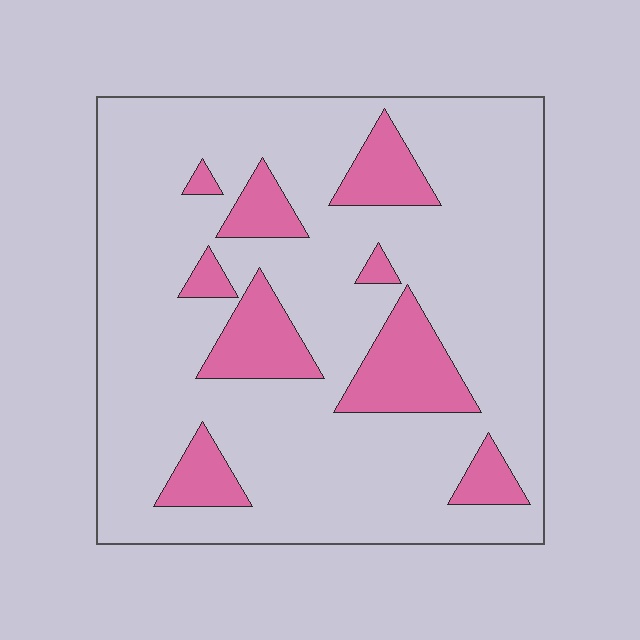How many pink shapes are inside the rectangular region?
9.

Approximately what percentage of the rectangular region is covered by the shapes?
Approximately 20%.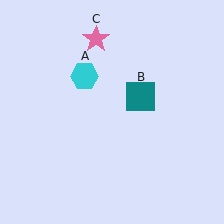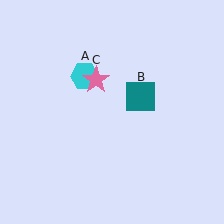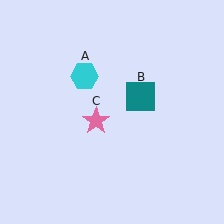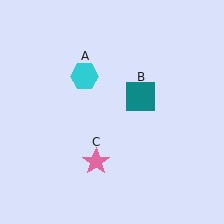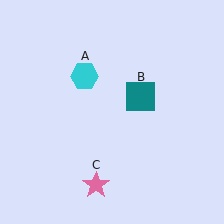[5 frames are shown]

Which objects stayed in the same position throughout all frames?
Cyan hexagon (object A) and teal square (object B) remained stationary.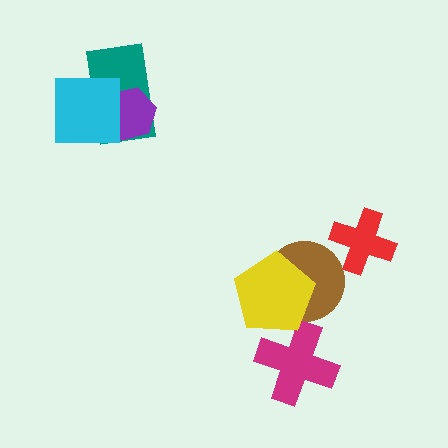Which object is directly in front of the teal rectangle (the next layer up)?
The purple hexagon is directly in front of the teal rectangle.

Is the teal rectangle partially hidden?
Yes, it is partially covered by another shape.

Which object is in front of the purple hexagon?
The cyan square is in front of the purple hexagon.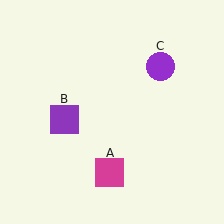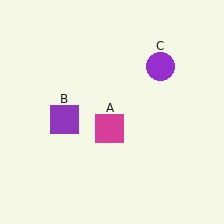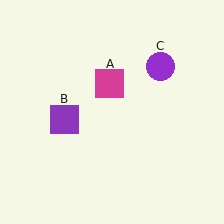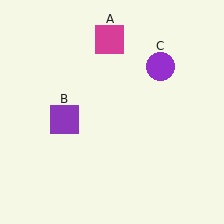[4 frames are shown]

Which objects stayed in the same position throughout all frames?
Purple square (object B) and purple circle (object C) remained stationary.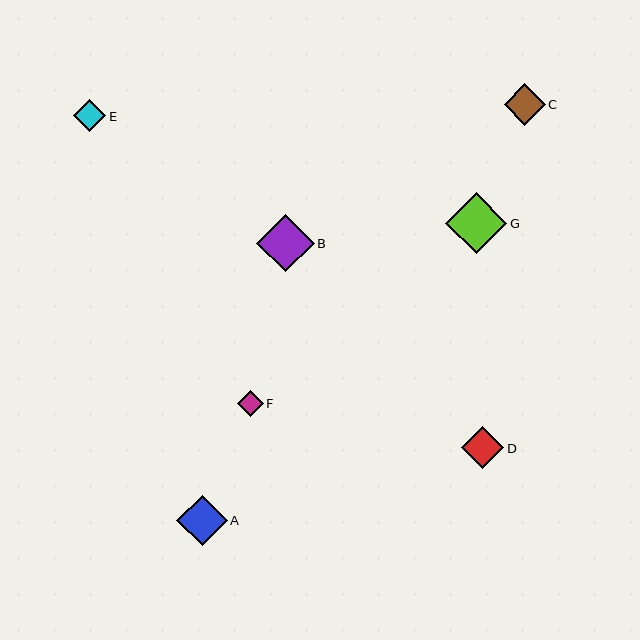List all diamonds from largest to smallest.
From largest to smallest: G, B, A, D, C, E, F.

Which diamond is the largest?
Diamond G is the largest with a size of approximately 61 pixels.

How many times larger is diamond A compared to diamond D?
Diamond A is approximately 1.2 times the size of diamond D.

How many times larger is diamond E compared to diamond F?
Diamond E is approximately 1.2 times the size of diamond F.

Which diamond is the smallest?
Diamond F is the smallest with a size of approximately 26 pixels.